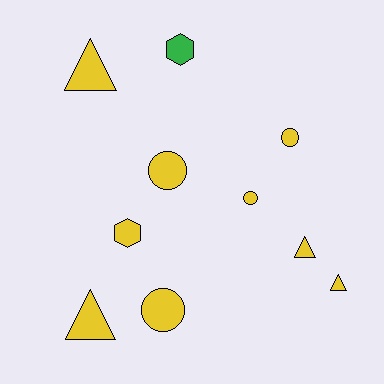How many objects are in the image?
There are 10 objects.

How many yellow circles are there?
There are 4 yellow circles.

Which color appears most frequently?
Yellow, with 9 objects.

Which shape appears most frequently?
Triangle, with 4 objects.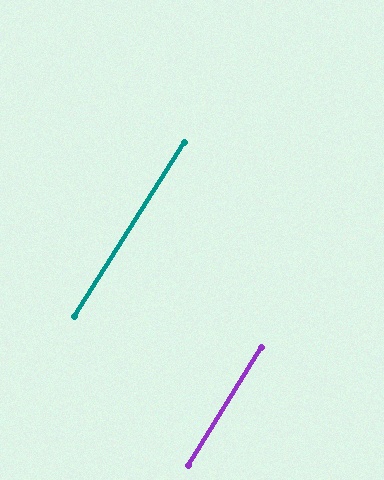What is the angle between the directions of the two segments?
Approximately 1 degree.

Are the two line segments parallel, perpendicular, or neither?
Parallel — their directions differ by only 0.5°.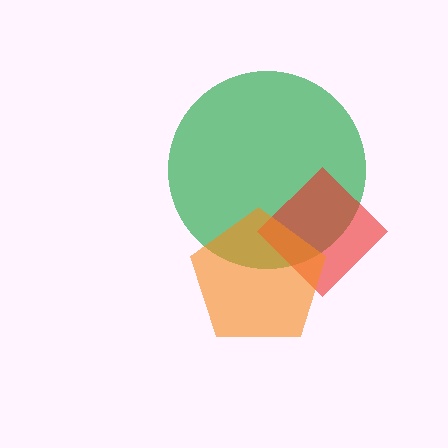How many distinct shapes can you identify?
There are 3 distinct shapes: a green circle, a red diamond, an orange pentagon.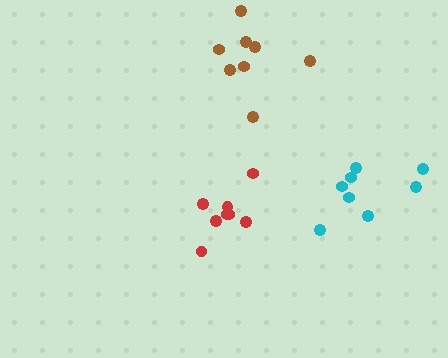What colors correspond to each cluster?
The clusters are colored: red, brown, cyan.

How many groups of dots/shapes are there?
There are 3 groups.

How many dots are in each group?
Group 1: 8 dots, Group 2: 8 dots, Group 3: 8 dots (24 total).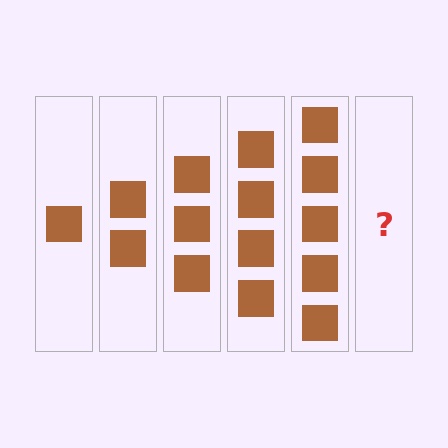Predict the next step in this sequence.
The next step is 6 squares.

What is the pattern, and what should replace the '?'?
The pattern is that each step adds one more square. The '?' should be 6 squares.